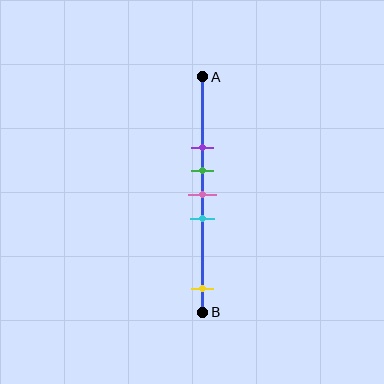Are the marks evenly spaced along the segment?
No, the marks are not evenly spaced.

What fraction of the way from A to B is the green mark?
The green mark is approximately 40% (0.4) of the way from A to B.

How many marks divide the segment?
There are 5 marks dividing the segment.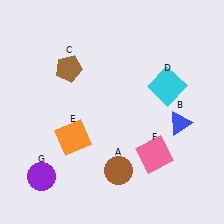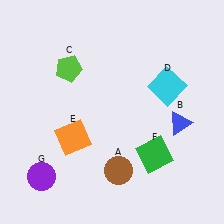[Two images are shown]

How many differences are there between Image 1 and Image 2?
There are 2 differences between the two images.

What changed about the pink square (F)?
In Image 1, F is pink. In Image 2, it changed to green.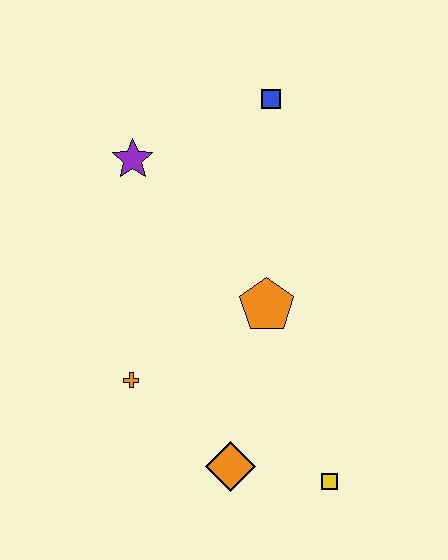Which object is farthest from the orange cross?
The blue square is farthest from the orange cross.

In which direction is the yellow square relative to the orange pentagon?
The yellow square is below the orange pentagon.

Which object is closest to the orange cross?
The orange diamond is closest to the orange cross.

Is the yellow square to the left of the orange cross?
No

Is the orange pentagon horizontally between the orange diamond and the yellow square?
Yes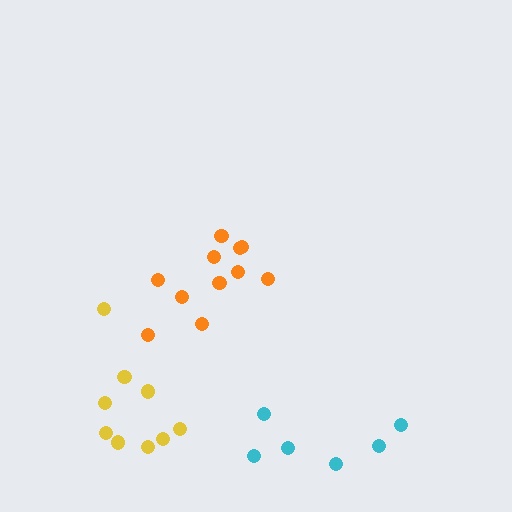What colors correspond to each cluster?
The clusters are colored: cyan, orange, yellow.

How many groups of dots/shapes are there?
There are 3 groups.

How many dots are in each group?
Group 1: 6 dots, Group 2: 11 dots, Group 3: 9 dots (26 total).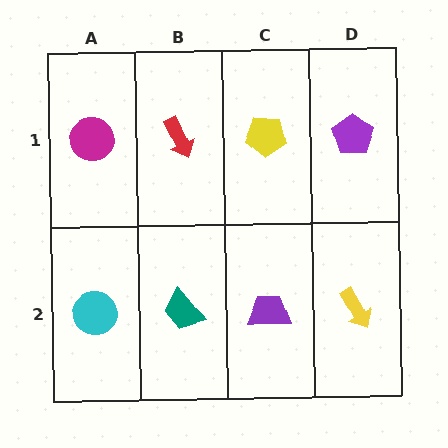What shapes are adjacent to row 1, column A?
A cyan circle (row 2, column A), a red arrow (row 1, column B).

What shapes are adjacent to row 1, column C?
A purple trapezoid (row 2, column C), a red arrow (row 1, column B), a purple pentagon (row 1, column D).